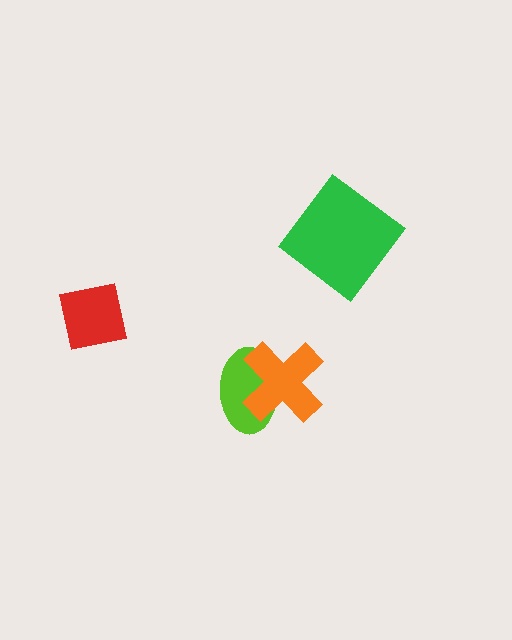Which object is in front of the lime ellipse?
The orange cross is in front of the lime ellipse.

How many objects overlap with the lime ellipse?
1 object overlaps with the lime ellipse.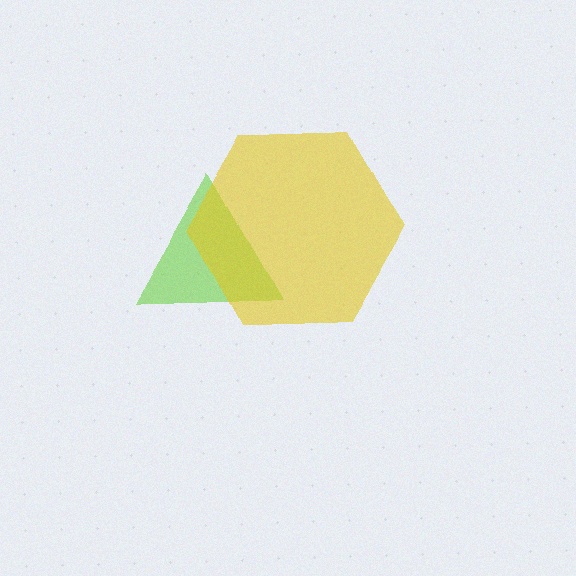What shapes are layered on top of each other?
The layered shapes are: a lime triangle, a yellow hexagon.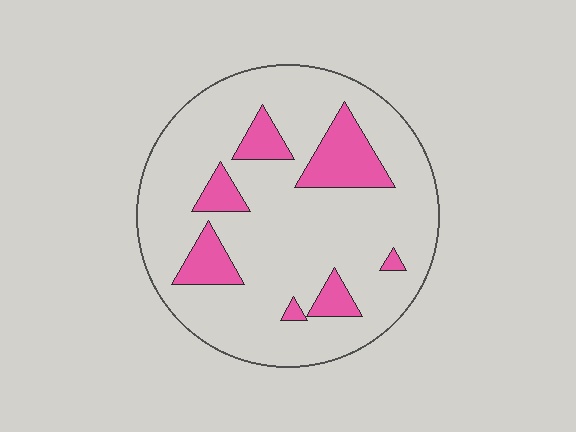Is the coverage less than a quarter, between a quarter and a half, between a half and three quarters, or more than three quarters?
Less than a quarter.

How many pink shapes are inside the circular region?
7.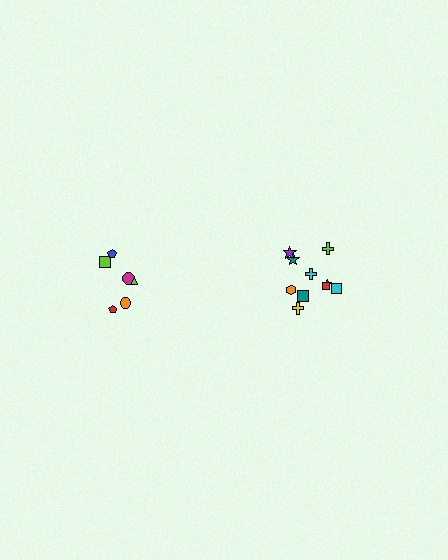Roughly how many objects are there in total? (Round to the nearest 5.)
Roughly 15 objects in total.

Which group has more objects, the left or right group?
The right group.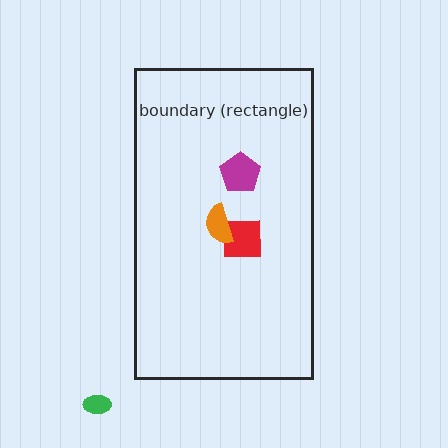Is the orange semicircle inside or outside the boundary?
Inside.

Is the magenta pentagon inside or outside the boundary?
Inside.